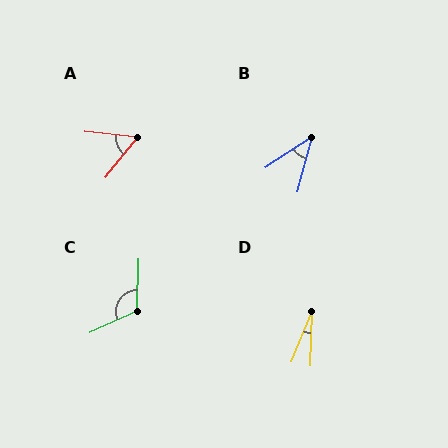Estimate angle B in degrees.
Approximately 41 degrees.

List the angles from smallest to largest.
D (21°), B (41°), A (57°), C (115°).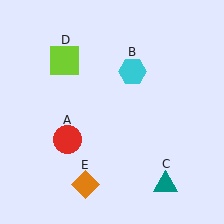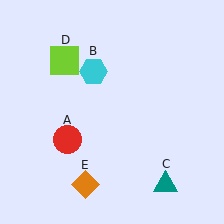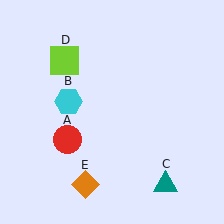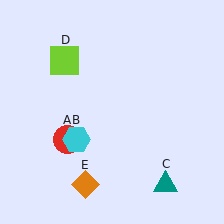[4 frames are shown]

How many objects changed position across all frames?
1 object changed position: cyan hexagon (object B).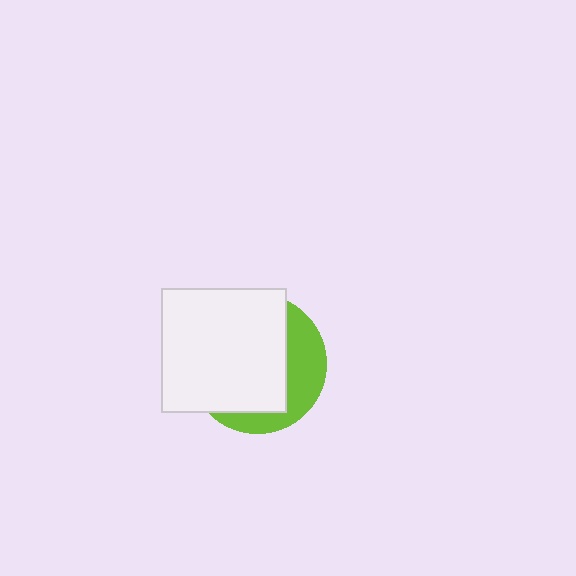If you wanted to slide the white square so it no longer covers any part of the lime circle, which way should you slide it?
Slide it left — that is the most direct way to separate the two shapes.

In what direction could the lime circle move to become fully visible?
The lime circle could move right. That would shift it out from behind the white square entirely.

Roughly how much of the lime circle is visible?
A small part of it is visible (roughly 31%).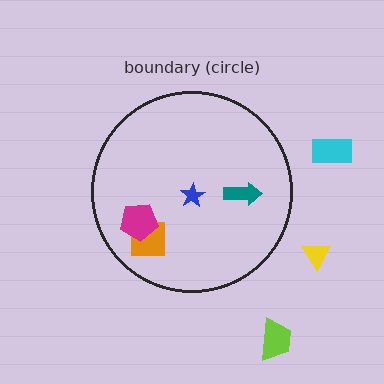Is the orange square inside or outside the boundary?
Inside.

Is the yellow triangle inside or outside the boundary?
Outside.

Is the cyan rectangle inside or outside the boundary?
Outside.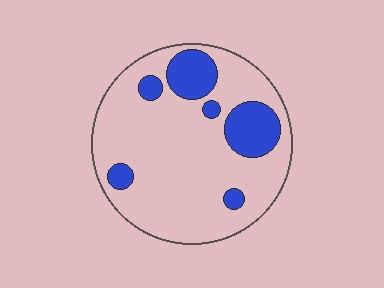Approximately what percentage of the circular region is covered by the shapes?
Approximately 20%.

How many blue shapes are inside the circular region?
6.